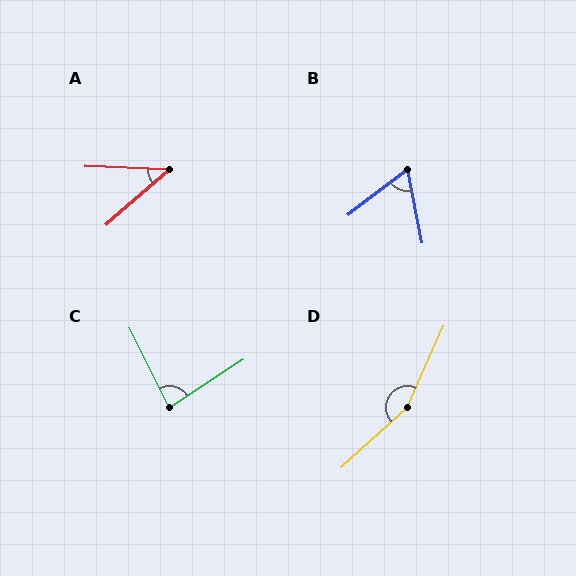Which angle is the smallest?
A, at approximately 43 degrees.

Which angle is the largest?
D, at approximately 157 degrees.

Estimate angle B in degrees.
Approximately 64 degrees.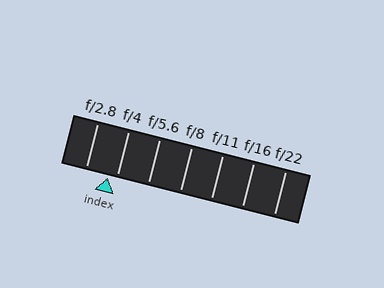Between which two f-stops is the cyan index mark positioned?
The index mark is between f/2.8 and f/4.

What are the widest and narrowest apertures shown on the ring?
The widest aperture shown is f/2.8 and the narrowest is f/22.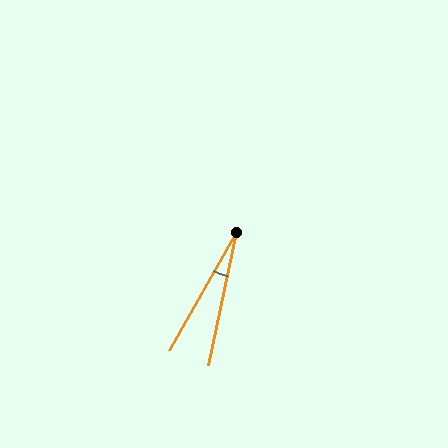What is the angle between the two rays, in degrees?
Approximately 18 degrees.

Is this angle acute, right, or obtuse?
It is acute.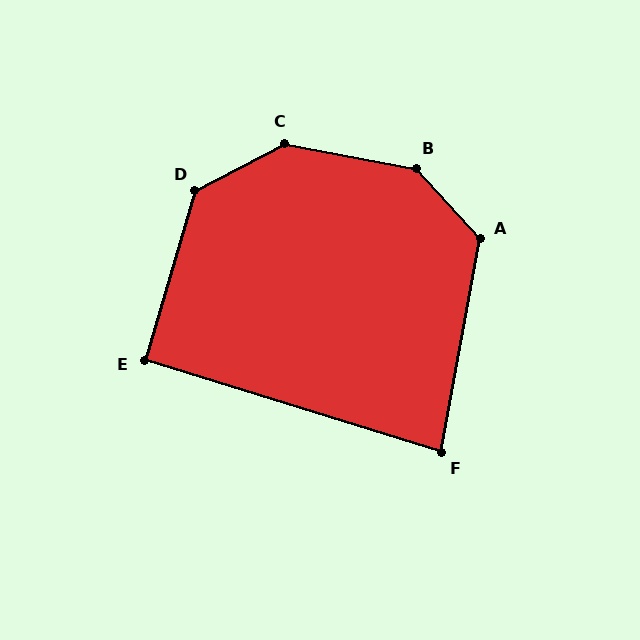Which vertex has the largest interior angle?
B, at approximately 143 degrees.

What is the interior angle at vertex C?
Approximately 142 degrees (obtuse).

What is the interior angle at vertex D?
Approximately 134 degrees (obtuse).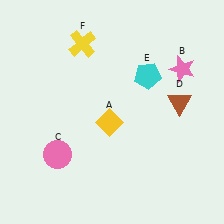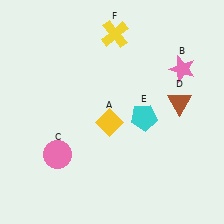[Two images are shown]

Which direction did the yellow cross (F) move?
The yellow cross (F) moved right.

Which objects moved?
The objects that moved are: the cyan pentagon (E), the yellow cross (F).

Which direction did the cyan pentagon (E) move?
The cyan pentagon (E) moved down.